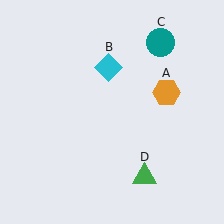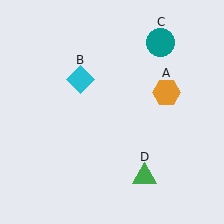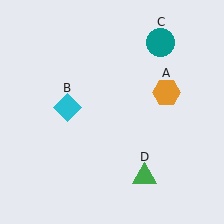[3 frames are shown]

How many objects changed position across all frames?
1 object changed position: cyan diamond (object B).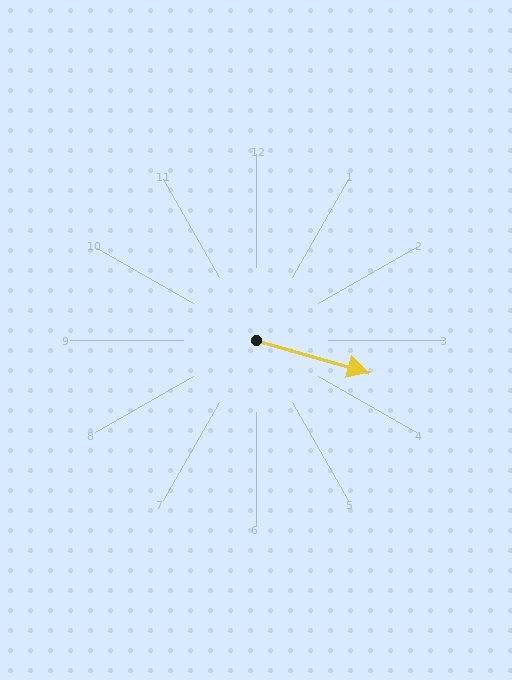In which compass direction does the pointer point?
East.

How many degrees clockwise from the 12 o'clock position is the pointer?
Approximately 106 degrees.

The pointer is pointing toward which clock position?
Roughly 4 o'clock.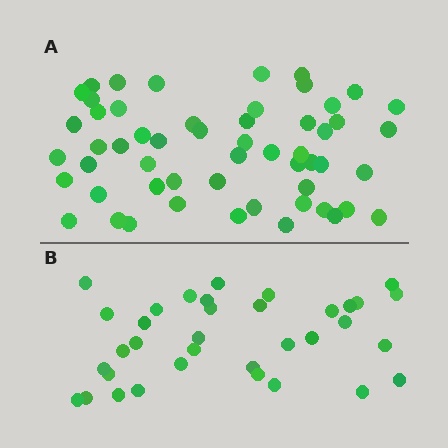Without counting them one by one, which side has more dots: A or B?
Region A (the top region) has more dots.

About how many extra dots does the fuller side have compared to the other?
Region A has approximately 20 more dots than region B.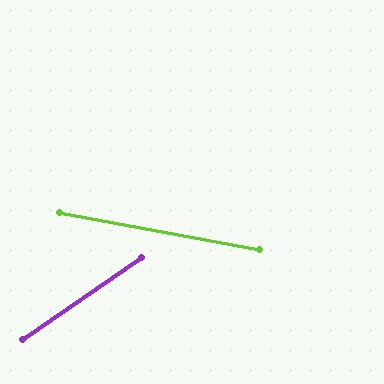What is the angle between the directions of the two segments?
Approximately 45 degrees.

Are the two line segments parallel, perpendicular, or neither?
Neither parallel nor perpendicular — they differ by about 45°.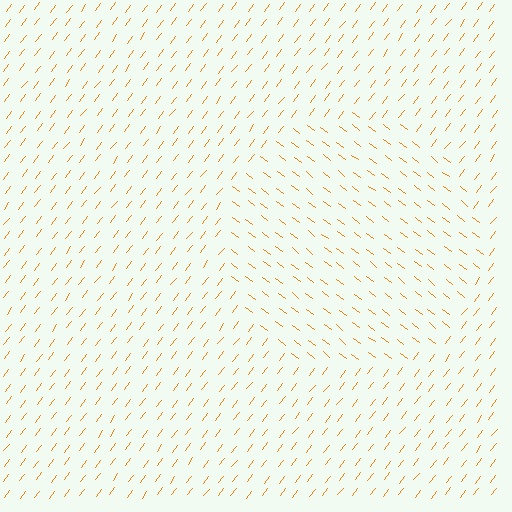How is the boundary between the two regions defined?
The boundary is defined purely by a change in line orientation (approximately 89 degrees difference). All lines are the same color and thickness.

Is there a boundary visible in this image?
Yes, there is a texture boundary formed by a change in line orientation.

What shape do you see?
I see a circle.